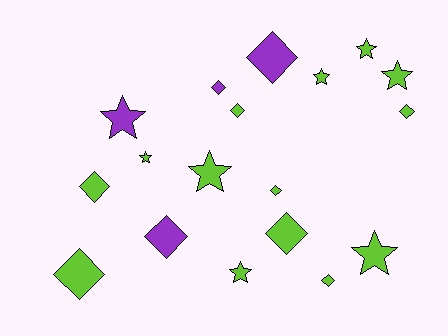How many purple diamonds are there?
There are 3 purple diamonds.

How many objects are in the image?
There are 18 objects.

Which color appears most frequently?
Lime, with 14 objects.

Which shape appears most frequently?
Diamond, with 10 objects.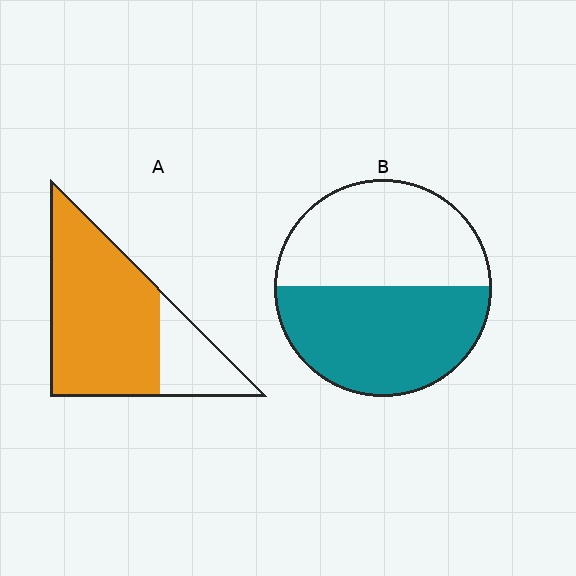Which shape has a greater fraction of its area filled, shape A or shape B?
Shape A.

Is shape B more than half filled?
Roughly half.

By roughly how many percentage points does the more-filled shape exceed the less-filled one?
By roughly 25 percentage points (A over B).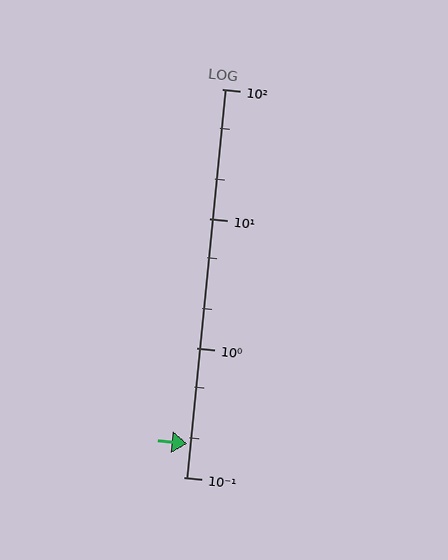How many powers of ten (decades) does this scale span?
The scale spans 3 decades, from 0.1 to 100.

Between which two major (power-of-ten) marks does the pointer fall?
The pointer is between 0.1 and 1.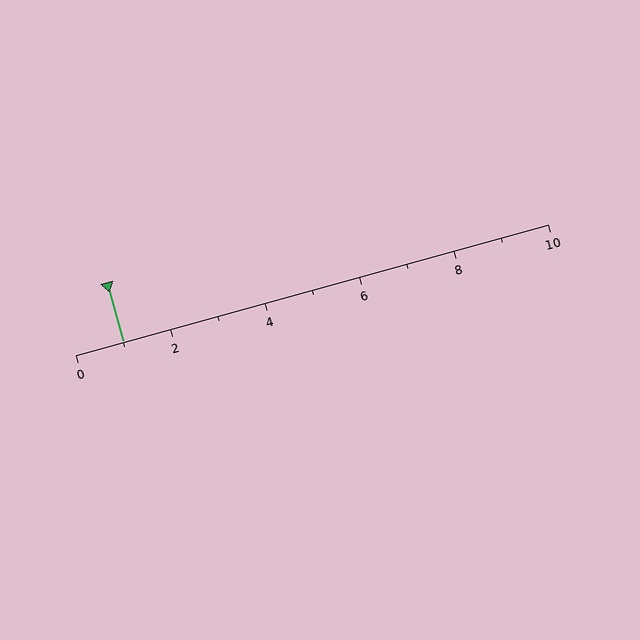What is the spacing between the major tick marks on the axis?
The major ticks are spaced 2 apart.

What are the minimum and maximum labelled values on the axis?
The axis runs from 0 to 10.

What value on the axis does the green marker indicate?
The marker indicates approximately 1.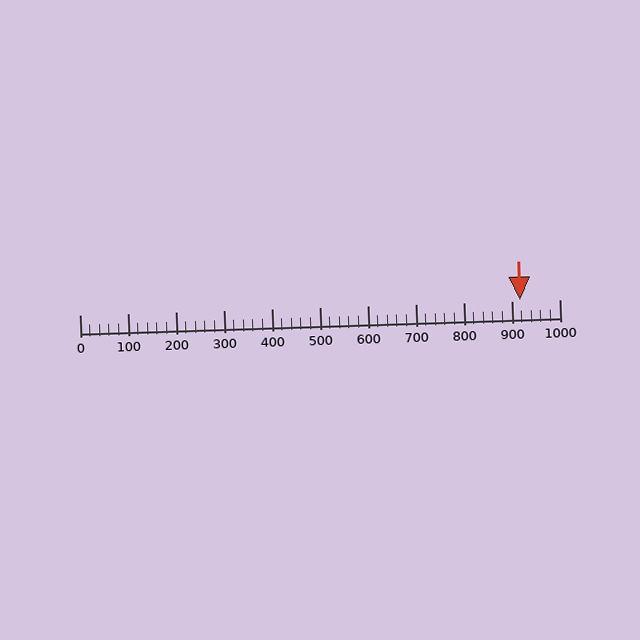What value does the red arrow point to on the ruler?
The red arrow points to approximately 917.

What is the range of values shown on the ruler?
The ruler shows values from 0 to 1000.